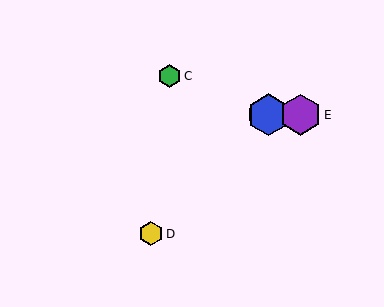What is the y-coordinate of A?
Object A is at y≈115.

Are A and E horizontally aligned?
Yes, both are at y≈115.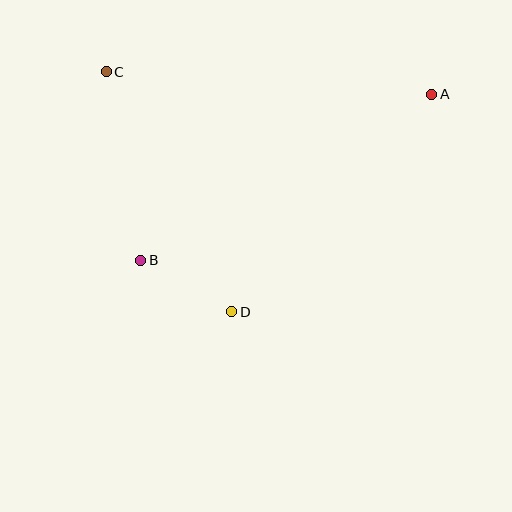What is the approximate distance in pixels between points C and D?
The distance between C and D is approximately 271 pixels.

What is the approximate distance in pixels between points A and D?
The distance between A and D is approximately 295 pixels.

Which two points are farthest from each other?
Points A and B are farthest from each other.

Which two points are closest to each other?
Points B and D are closest to each other.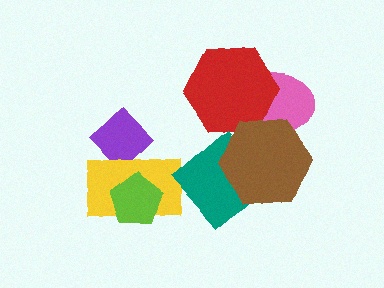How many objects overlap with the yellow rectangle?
2 objects overlap with the yellow rectangle.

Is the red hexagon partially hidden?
Yes, it is partially covered by another shape.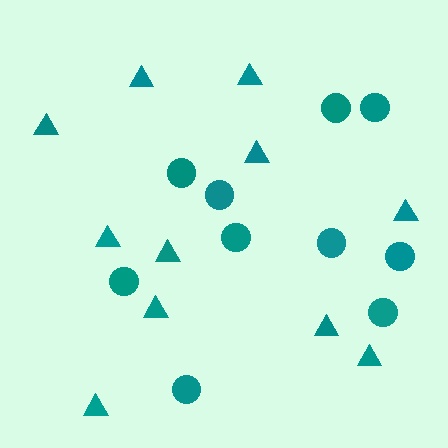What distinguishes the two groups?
There are 2 groups: one group of circles (10) and one group of triangles (11).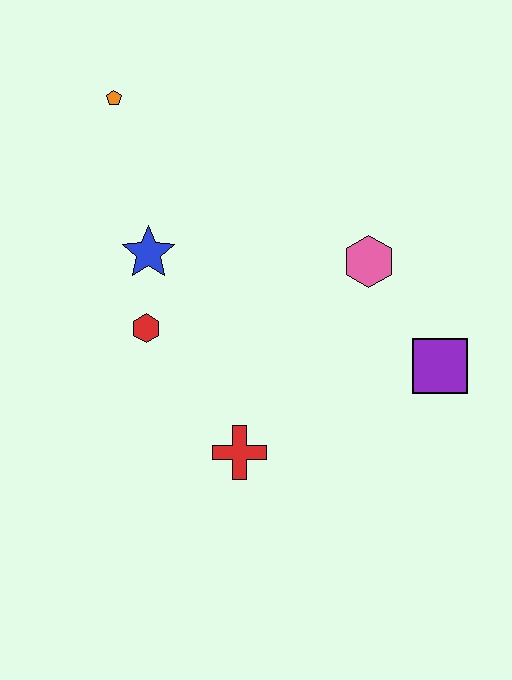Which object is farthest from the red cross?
The orange pentagon is farthest from the red cross.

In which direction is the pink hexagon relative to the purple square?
The pink hexagon is above the purple square.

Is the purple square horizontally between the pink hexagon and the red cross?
No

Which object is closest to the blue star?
The red hexagon is closest to the blue star.